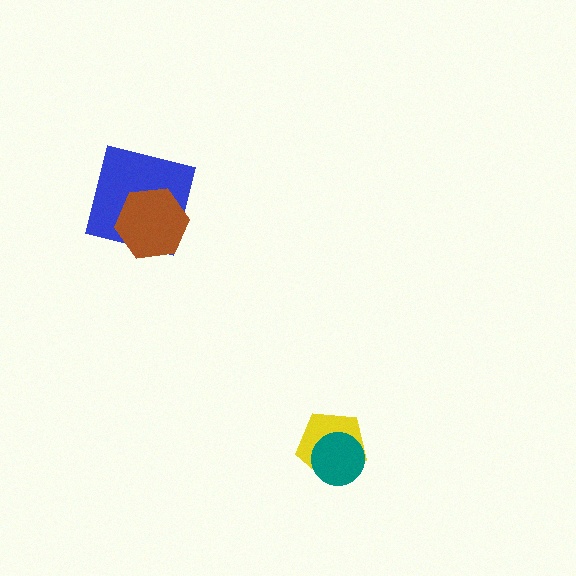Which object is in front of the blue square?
The brown hexagon is in front of the blue square.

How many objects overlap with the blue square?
1 object overlaps with the blue square.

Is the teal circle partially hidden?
No, no other shape covers it.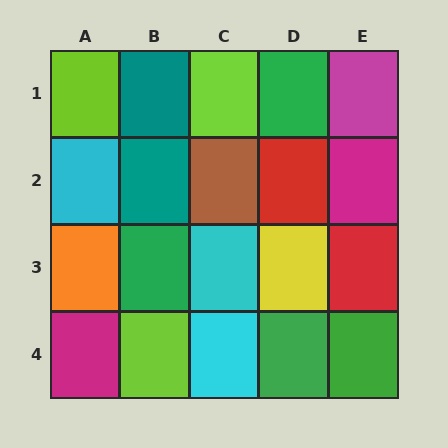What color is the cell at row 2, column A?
Cyan.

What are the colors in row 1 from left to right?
Lime, teal, lime, green, magenta.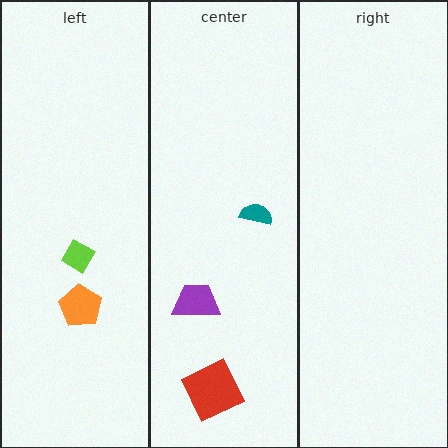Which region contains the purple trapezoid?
The center region.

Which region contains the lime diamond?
The left region.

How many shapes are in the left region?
2.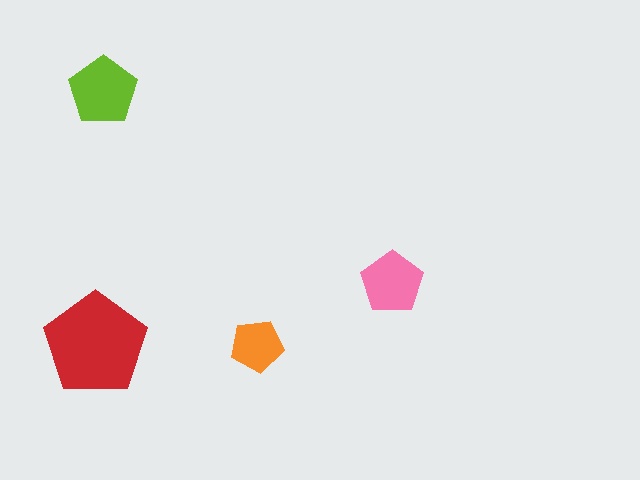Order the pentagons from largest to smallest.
the red one, the lime one, the pink one, the orange one.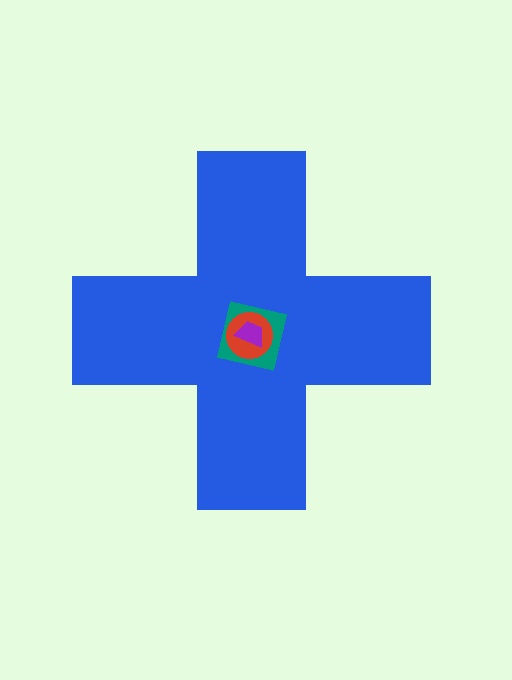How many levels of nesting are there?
4.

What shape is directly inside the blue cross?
The teal square.